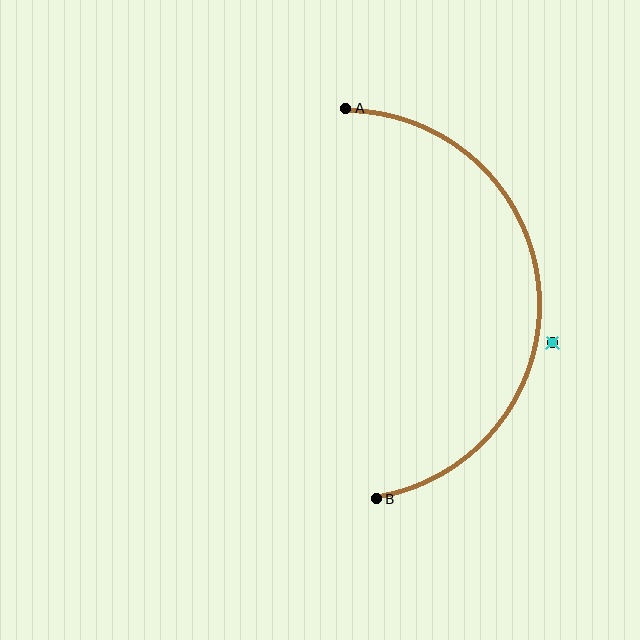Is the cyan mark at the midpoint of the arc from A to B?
No — the cyan mark does not lie on the arc at all. It sits slightly outside the curve.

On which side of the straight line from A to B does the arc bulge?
The arc bulges to the right of the straight line connecting A and B.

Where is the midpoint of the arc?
The arc midpoint is the point on the curve farthest from the straight line joining A and B. It sits to the right of that line.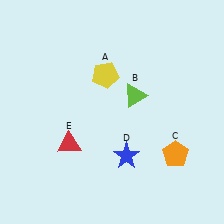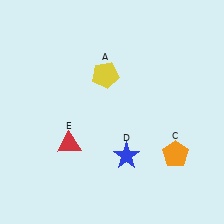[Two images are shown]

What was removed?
The lime triangle (B) was removed in Image 2.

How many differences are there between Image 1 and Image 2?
There is 1 difference between the two images.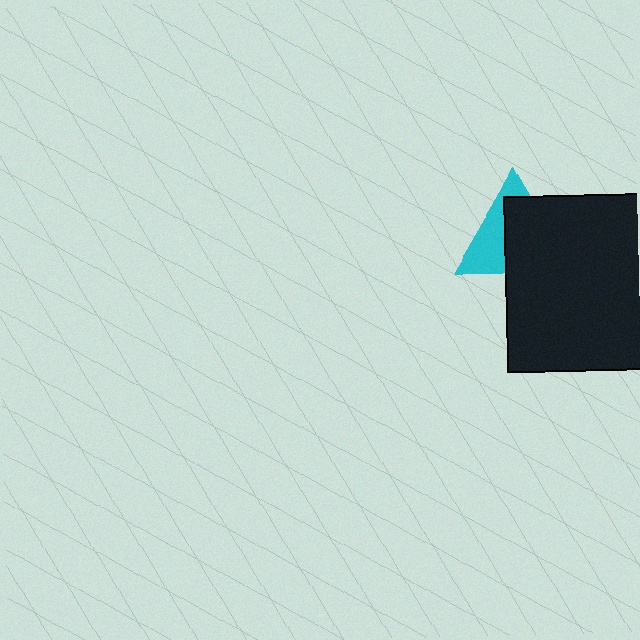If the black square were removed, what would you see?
You would see the complete cyan triangle.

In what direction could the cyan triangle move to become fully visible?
The cyan triangle could move toward the upper-left. That would shift it out from behind the black square entirely.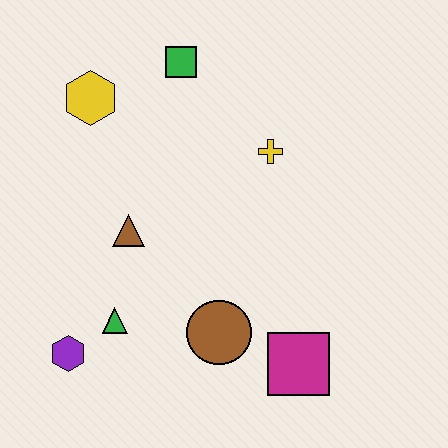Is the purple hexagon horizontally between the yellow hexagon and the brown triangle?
No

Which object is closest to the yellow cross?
The green square is closest to the yellow cross.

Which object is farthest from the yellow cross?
The purple hexagon is farthest from the yellow cross.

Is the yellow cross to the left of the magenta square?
Yes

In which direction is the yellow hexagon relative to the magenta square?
The yellow hexagon is above the magenta square.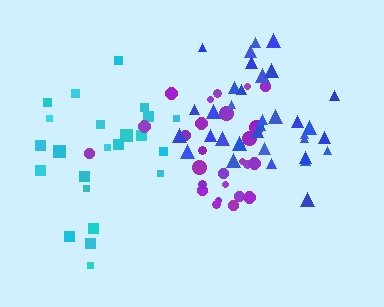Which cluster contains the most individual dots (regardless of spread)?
Blue (34).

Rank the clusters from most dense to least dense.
blue, purple, cyan.